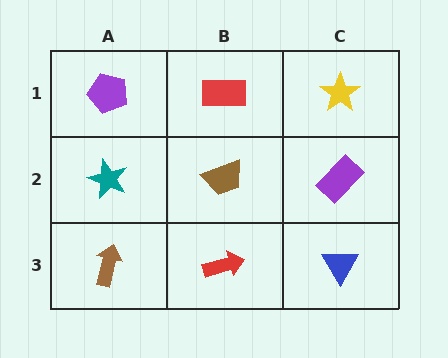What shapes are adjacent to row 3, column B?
A brown trapezoid (row 2, column B), a brown arrow (row 3, column A), a blue triangle (row 3, column C).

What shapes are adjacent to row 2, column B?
A red rectangle (row 1, column B), a red arrow (row 3, column B), a teal star (row 2, column A), a purple rectangle (row 2, column C).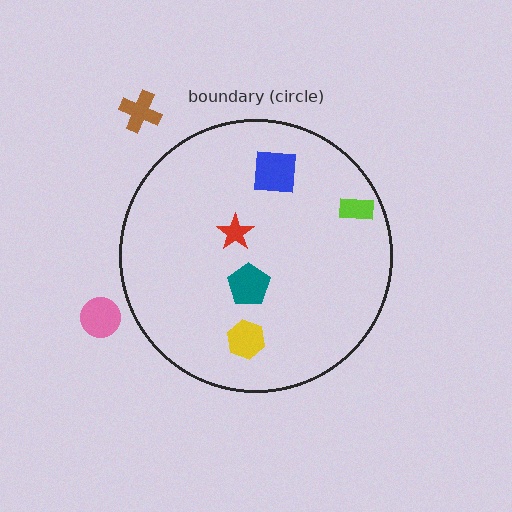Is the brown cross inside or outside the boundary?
Outside.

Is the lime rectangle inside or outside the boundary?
Inside.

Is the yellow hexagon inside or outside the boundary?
Inside.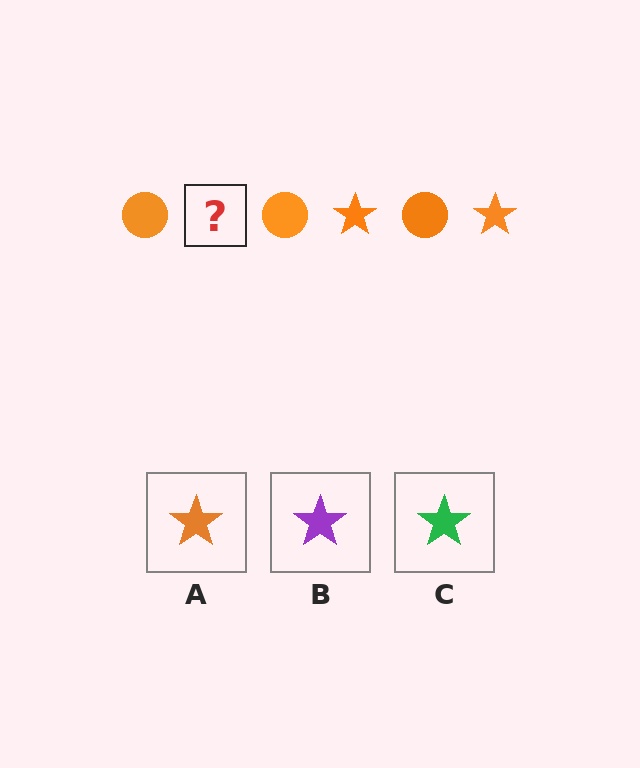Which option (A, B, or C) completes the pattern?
A.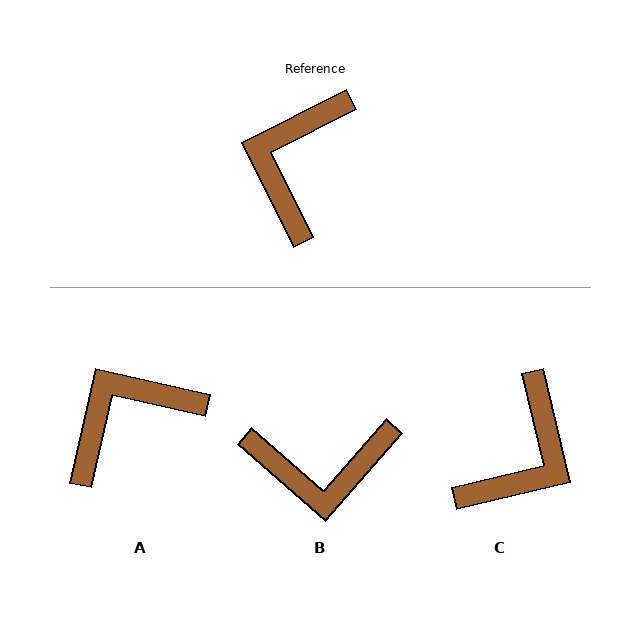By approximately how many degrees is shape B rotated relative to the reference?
Approximately 112 degrees counter-clockwise.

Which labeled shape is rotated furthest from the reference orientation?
C, about 167 degrees away.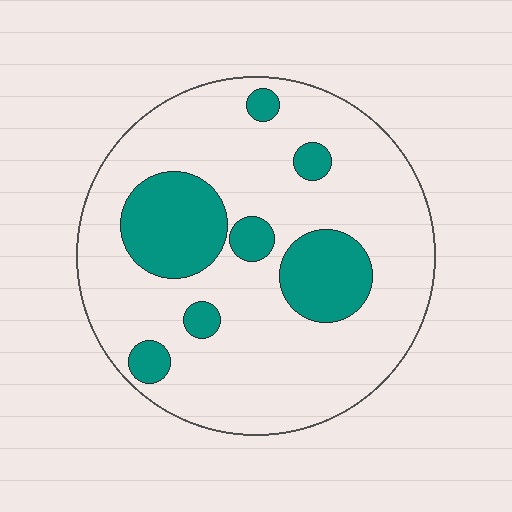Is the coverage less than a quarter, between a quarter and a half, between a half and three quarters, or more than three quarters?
Less than a quarter.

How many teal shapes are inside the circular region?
7.